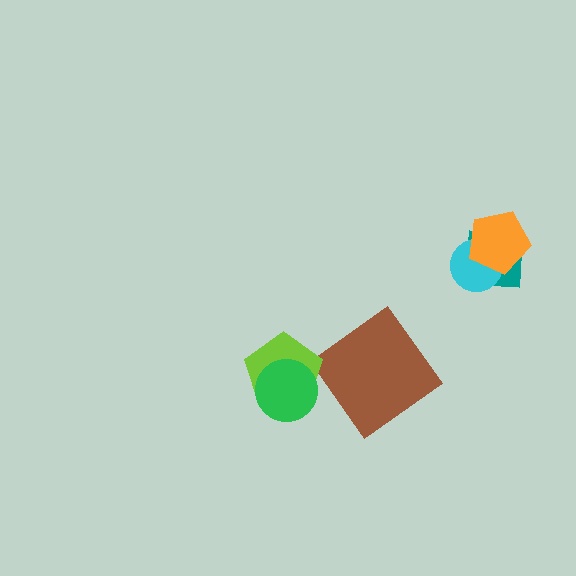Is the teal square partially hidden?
Yes, it is partially covered by another shape.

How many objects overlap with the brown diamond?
0 objects overlap with the brown diamond.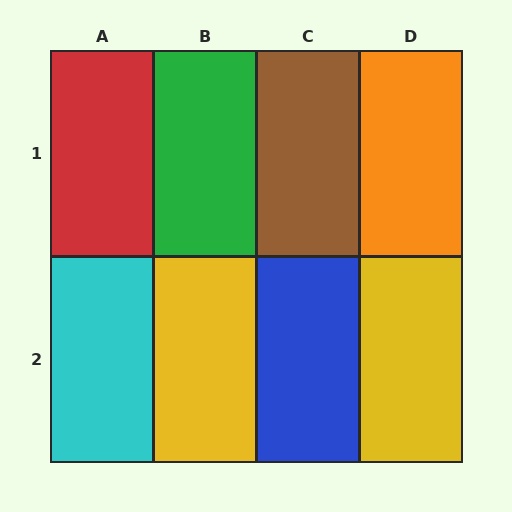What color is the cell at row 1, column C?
Brown.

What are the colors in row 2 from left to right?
Cyan, yellow, blue, yellow.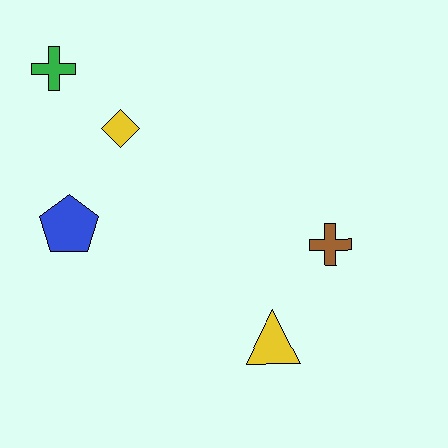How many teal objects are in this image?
There are no teal objects.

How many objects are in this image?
There are 5 objects.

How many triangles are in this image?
There is 1 triangle.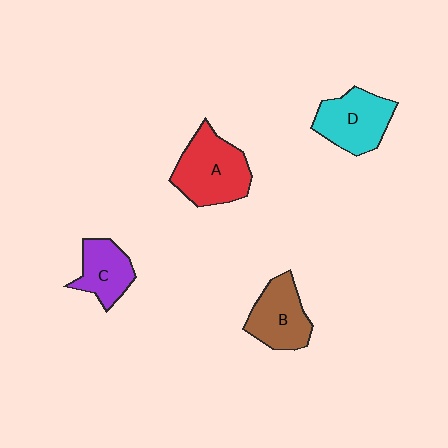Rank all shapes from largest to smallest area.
From largest to smallest: A (red), D (cyan), B (brown), C (purple).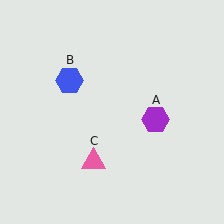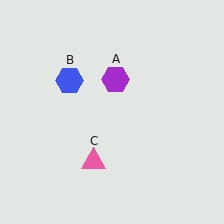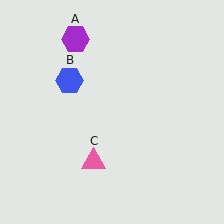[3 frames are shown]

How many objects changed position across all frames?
1 object changed position: purple hexagon (object A).